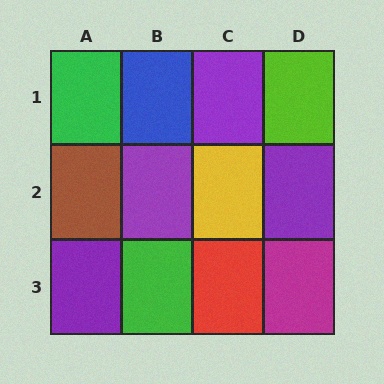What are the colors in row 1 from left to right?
Green, blue, purple, lime.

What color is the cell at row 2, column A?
Brown.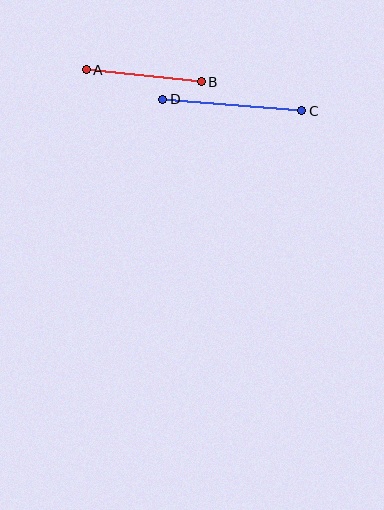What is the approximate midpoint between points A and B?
The midpoint is at approximately (144, 76) pixels.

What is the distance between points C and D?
The distance is approximately 139 pixels.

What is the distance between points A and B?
The distance is approximately 115 pixels.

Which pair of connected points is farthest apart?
Points C and D are farthest apart.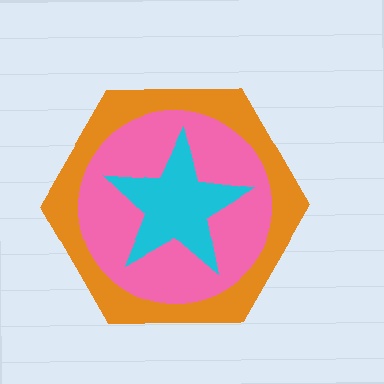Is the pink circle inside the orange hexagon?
Yes.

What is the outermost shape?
The orange hexagon.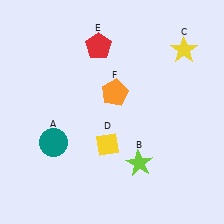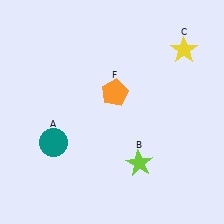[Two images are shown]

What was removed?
The red pentagon (E), the yellow diamond (D) were removed in Image 2.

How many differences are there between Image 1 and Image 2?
There are 2 differences between the two images.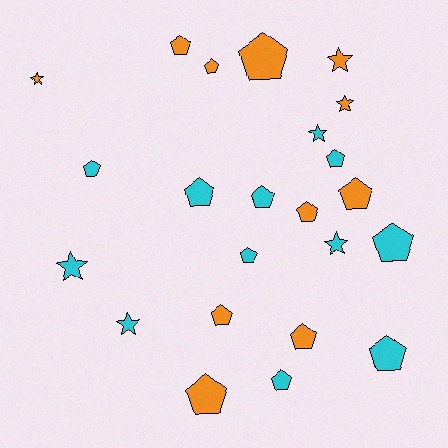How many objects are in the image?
There are 23 objects.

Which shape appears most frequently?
Pentagon, with 16 objects.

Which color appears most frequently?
Cyan, with 12 objects.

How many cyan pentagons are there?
There are 8 cyan pentagons.